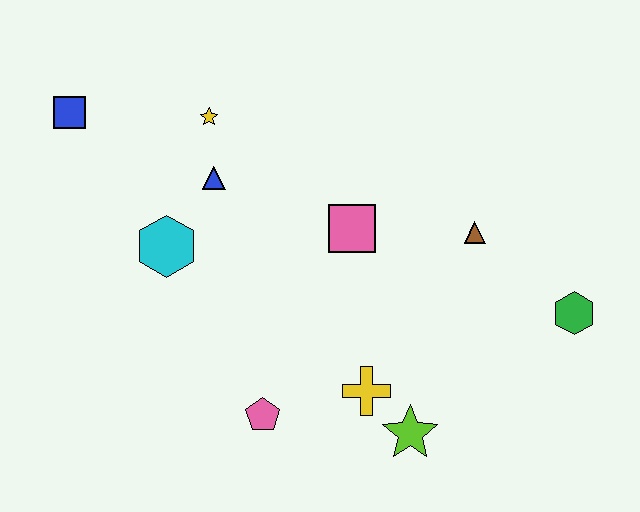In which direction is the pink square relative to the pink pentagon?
The pink square is above the pink pentagon.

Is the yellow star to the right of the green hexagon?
No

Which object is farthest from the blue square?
The green hexagon is farthest from the blue square.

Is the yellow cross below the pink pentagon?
No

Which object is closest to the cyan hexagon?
The blue triangle is closest to the cyan hexagon.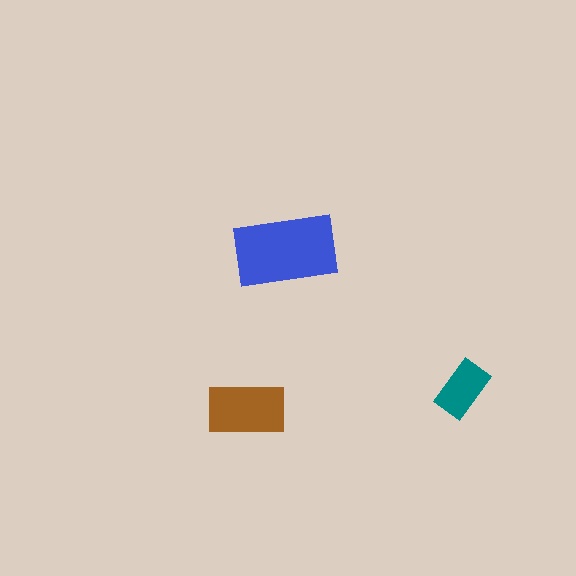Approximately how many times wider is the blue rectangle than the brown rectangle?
About 1.5 times wider.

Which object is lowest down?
The brown rectangle is bottommost.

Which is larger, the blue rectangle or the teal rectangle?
The blue one.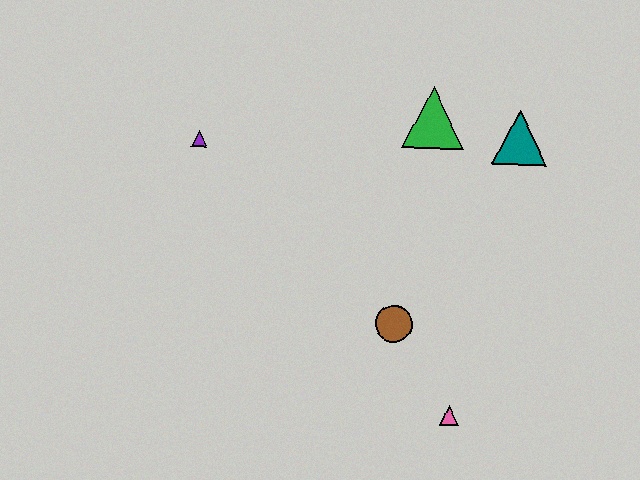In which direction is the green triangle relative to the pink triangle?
The green triangle is above the pink triangle.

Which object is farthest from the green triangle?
The pink triangle is farthest from the green triangle.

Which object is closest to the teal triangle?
The green triangle is closest to the teal triangle.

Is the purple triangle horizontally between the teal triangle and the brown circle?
No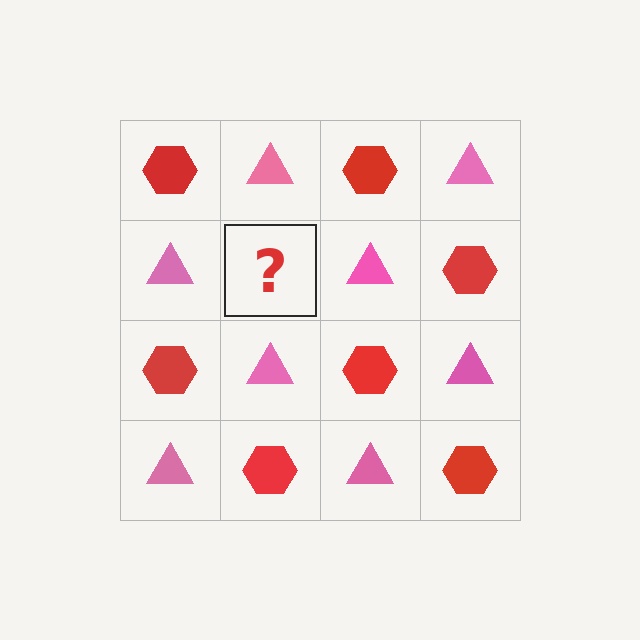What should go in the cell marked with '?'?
The missing cell should contain a red hexagon.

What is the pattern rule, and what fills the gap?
The rule is that it alternates red hexagon and pink triangle in a checkerboard pattern. The gap should be filled with a red hexagon.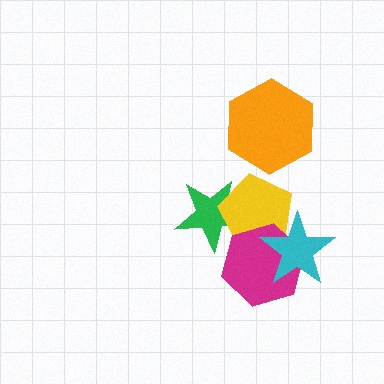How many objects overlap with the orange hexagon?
0 objects overlap with the orange hexagon.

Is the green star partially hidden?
Yes, it is partially covered by another shape.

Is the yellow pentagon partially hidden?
Yes, it is partially covered by another shape.